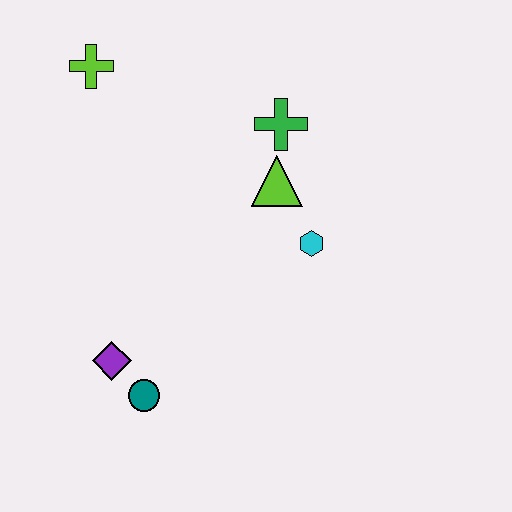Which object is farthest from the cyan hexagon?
The lime cross is farthest from the cyan hexagon.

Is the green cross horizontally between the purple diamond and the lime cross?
No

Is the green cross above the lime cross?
No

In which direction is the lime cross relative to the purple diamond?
The lime cross is above the purple diamond.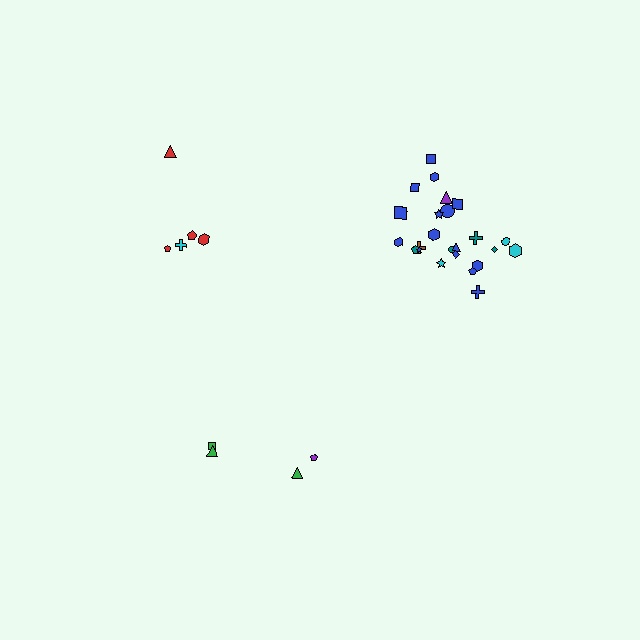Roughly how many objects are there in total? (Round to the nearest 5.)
Roughly 35 objects in total.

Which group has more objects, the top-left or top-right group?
The top-right group.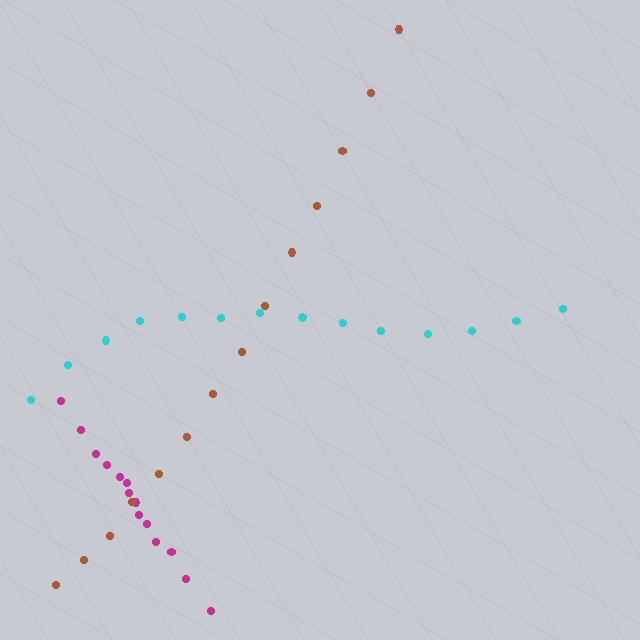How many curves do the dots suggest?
There are 3 distinct paths.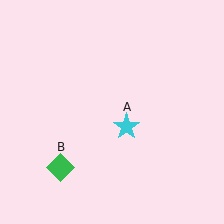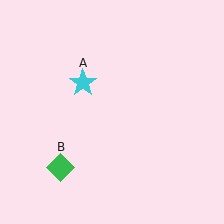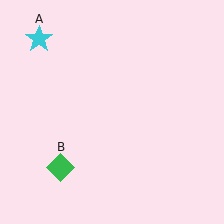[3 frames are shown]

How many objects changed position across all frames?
1 object changed position: cyan star (object A).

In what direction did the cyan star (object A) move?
The cyan star (object A) moved up and to the left.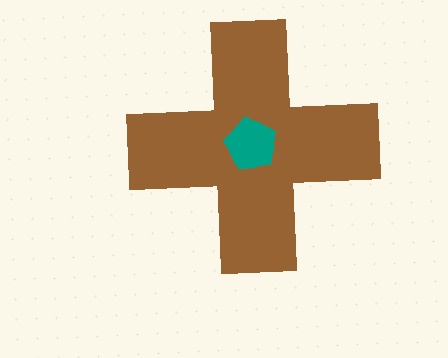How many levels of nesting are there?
2.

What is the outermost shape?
The brown cross.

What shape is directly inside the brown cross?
The teal pentagon.